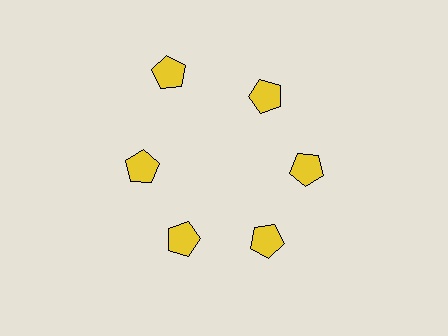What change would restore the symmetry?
The symmetry would be restored by moving it inward, back onto the ring so that all 6 pentagons sit at equal angles and equal distance from the center.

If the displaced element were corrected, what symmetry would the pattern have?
It would have 6-fold rotational symmetry — the pattern would map onto itself every 60 degrees.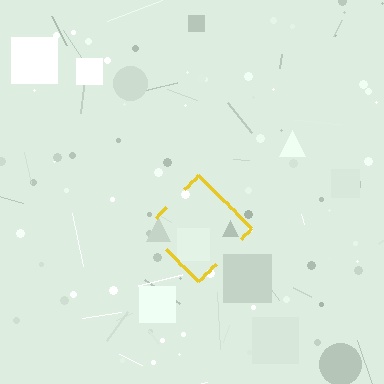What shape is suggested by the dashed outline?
The dashed outline suggests a diamond.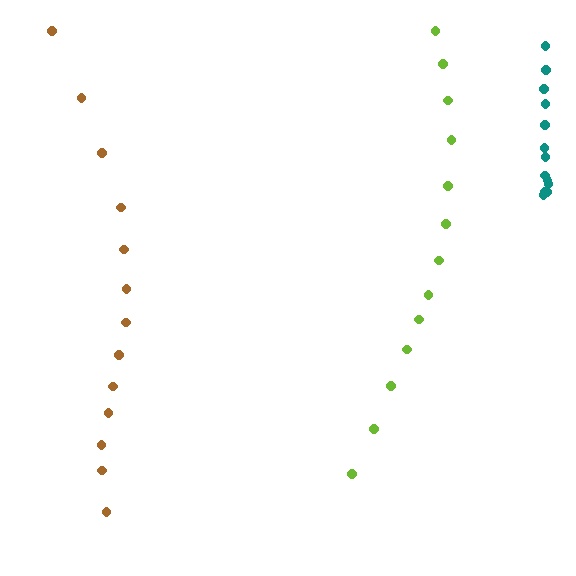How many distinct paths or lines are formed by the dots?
There are 3 distinct paths.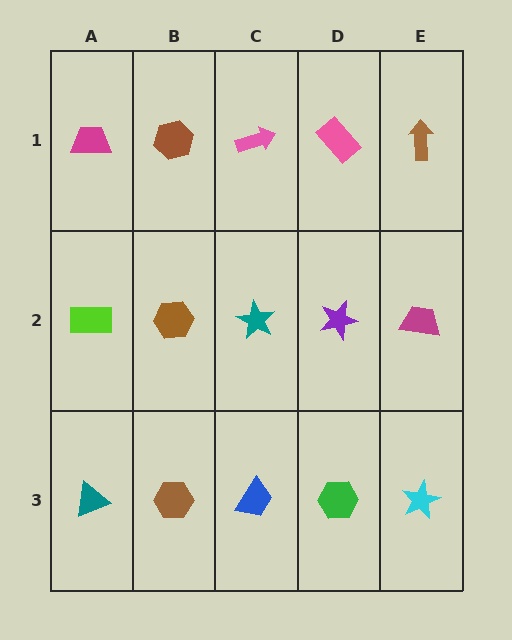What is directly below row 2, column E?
A cyan star.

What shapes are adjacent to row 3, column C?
A teal star (row 2, column C), a brown hexagon (row 3, column B), a green hexagon (row 3, column D).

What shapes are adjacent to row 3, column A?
A lime rectangle (row 2, column A), a brown hexagon (row 3, column B).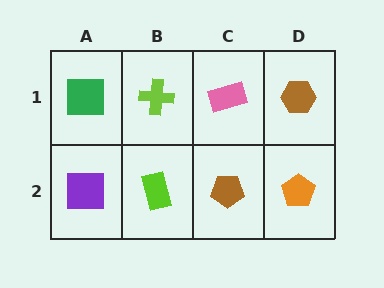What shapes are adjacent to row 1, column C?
A brown pentagon (row 2, column C), a lime cross (row 1, column B), a brown hexagon (row 1, column D).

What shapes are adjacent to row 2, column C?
A pink rectangle (row 1, column C), a lime rectangle (row 2, column B), an orange pentagon (row 2, column D).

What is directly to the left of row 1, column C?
A lime cross.